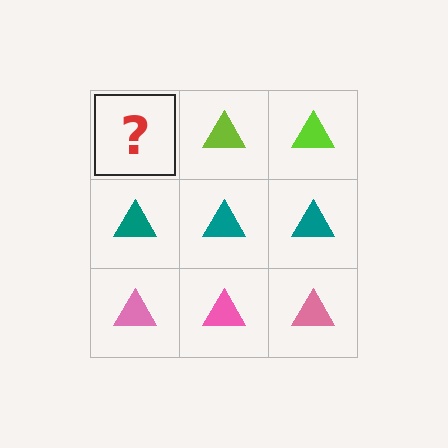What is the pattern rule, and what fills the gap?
The rule is that each row has a consistent color. The gap should be filled with a lime triangle.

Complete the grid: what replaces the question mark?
The question mark should be replaced with a lime triangle.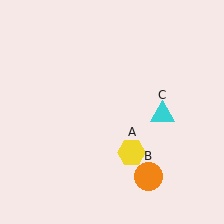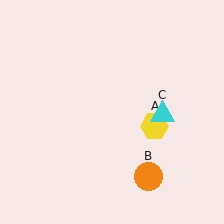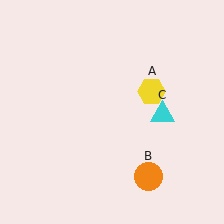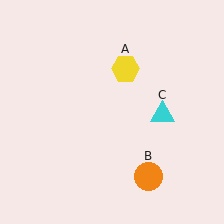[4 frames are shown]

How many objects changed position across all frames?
1 object changed position: yellow hexagon (object A).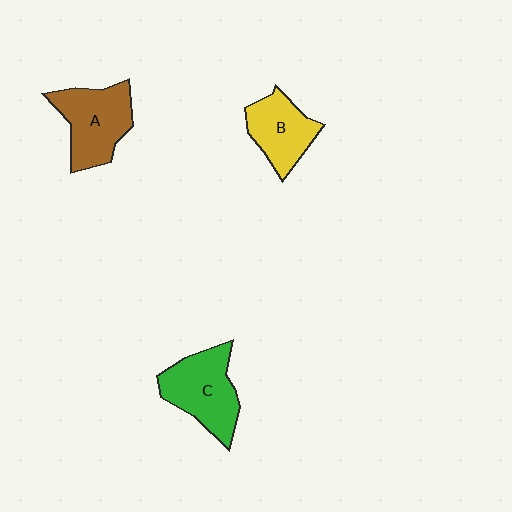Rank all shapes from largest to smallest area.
From largest to smallest: C (green), A (brown), B (yellow).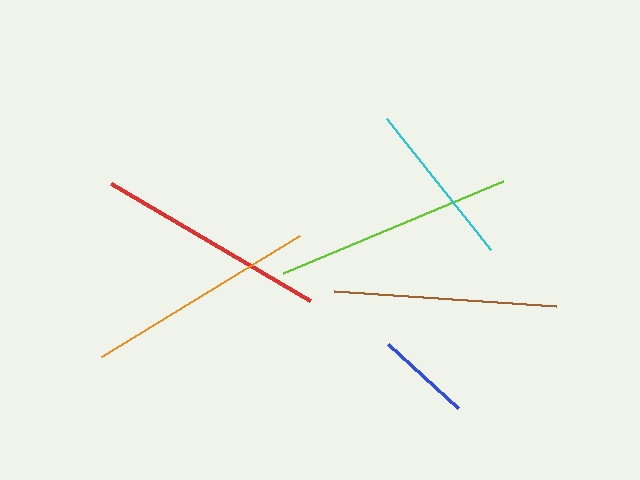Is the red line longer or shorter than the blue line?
The red line is longer than the blue line.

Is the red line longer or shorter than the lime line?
The lime line is longer than the red line.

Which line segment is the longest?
The lime line is the longest at approximately 239 pixels.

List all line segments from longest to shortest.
From longest to shortest: lime, orange, red, brown, cyan, blue.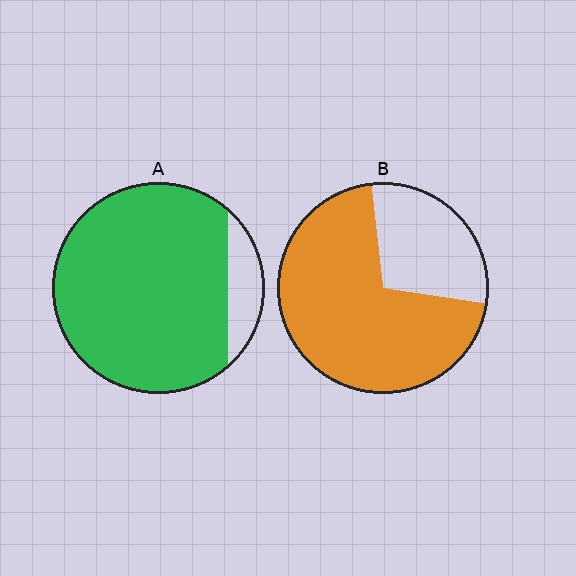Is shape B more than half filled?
Yes.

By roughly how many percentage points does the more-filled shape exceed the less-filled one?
By roughly 15 percentage points (A over B).